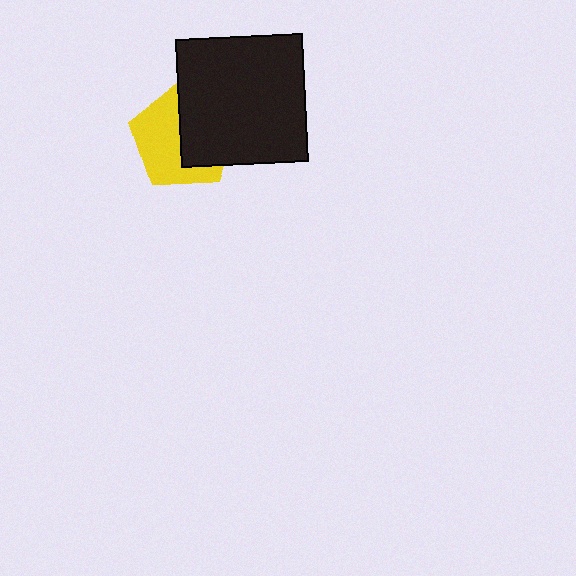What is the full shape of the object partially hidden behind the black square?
The partially hidden object is a yellow pentagon.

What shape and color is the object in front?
The object in front is a black square.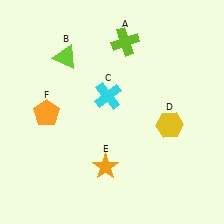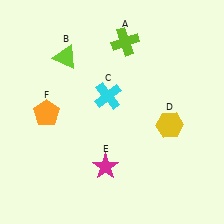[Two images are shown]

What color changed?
The star (E) changed from orange in Image 1 to magenta in Image 2.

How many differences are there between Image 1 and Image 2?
There is 1 difference between the two images.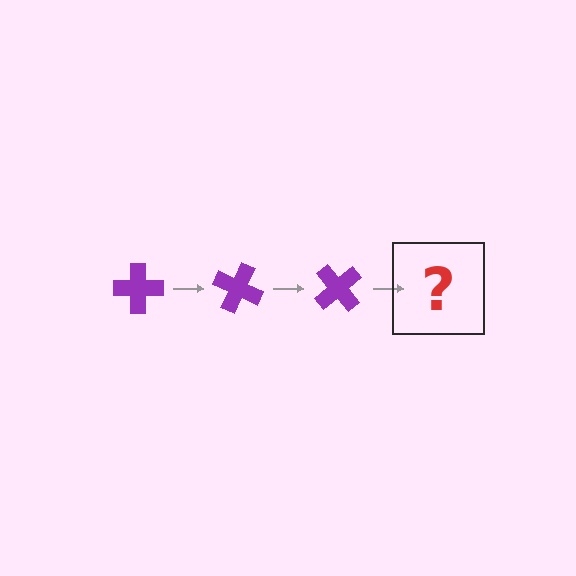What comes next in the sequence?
The next element should be a purple cross rotated 75 degrees.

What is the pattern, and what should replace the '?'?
The pattern is that the cross rotates 25 degrees each step. The '?' should be a purple cross rotated 75 degrees.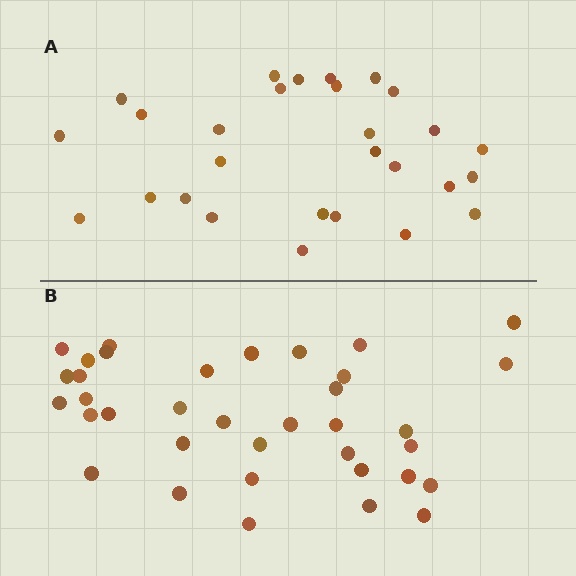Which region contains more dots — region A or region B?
Region B (the bottom region) has more dots.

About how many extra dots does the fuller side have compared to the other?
Region B has roughly 8 or so more dots than region A.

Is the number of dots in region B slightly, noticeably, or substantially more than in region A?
Region B has noticeably more, but not dramatically so. The ratio is roughly 1.3 to 1.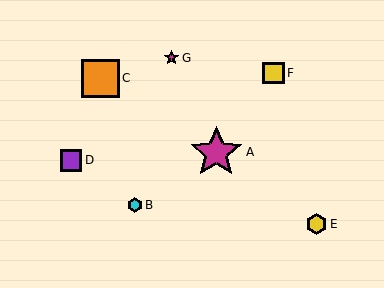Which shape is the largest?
The magenta star (labeled A) is the largest.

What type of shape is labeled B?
Shape B is a cyan hexagon.